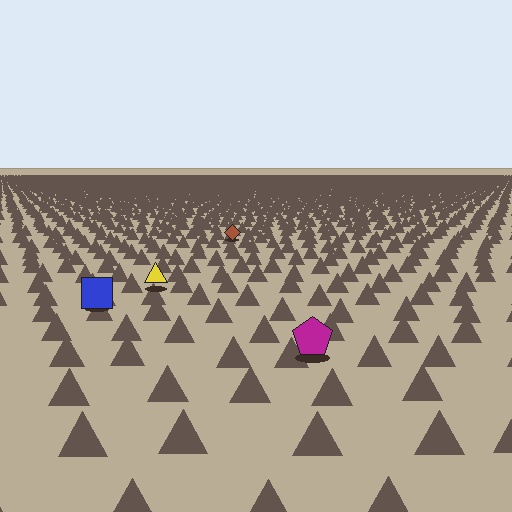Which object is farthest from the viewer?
The brown diamond is farthest from the viewer. It appears smaller and the ground texture around it is denser.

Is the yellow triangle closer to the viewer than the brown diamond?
Yes. The yellow triangle is closer — you can tell from the texture gradient: the ground texture is coarser near it.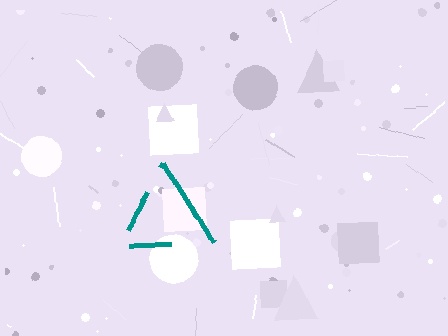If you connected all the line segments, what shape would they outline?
They would outline a triangle.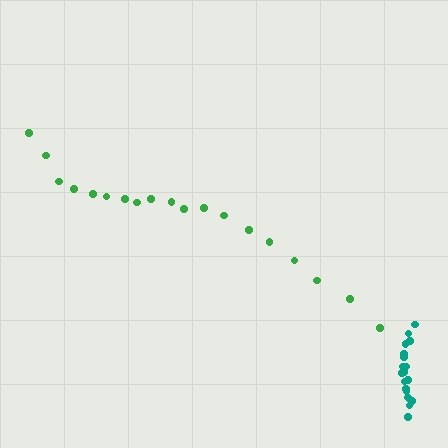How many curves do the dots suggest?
There are 2 distinct paths.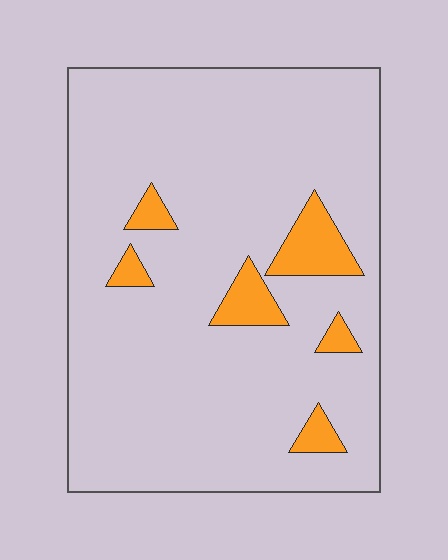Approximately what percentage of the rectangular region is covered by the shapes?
Approximately 10%.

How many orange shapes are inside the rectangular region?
6.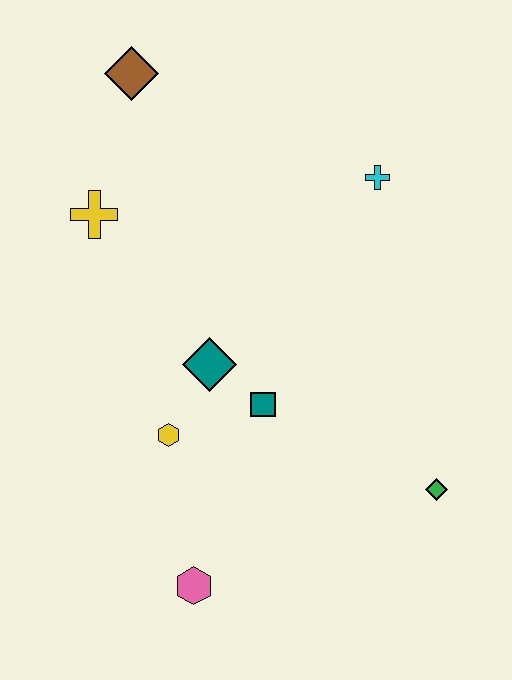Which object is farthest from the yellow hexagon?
The brown diamond is farthest from the yellow hexagon.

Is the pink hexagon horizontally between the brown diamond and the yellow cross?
No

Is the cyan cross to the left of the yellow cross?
No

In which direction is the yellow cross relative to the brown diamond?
The yellow cross is below the brown diamond.